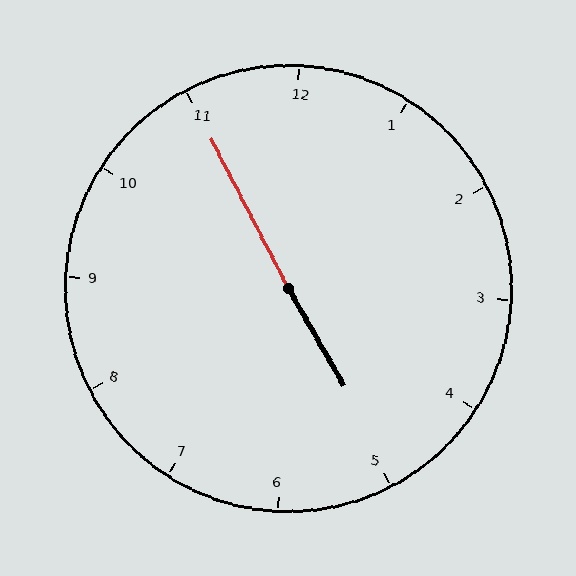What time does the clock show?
4:55.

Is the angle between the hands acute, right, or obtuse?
It is obtuse.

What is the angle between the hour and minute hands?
Approximately 178 degrees.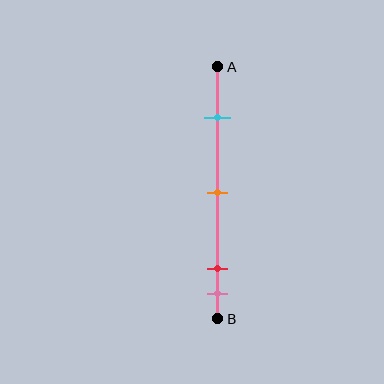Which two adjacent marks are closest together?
The red and pink marks are the closest adjacent pair.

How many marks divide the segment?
There are 4 marks dividing the segment.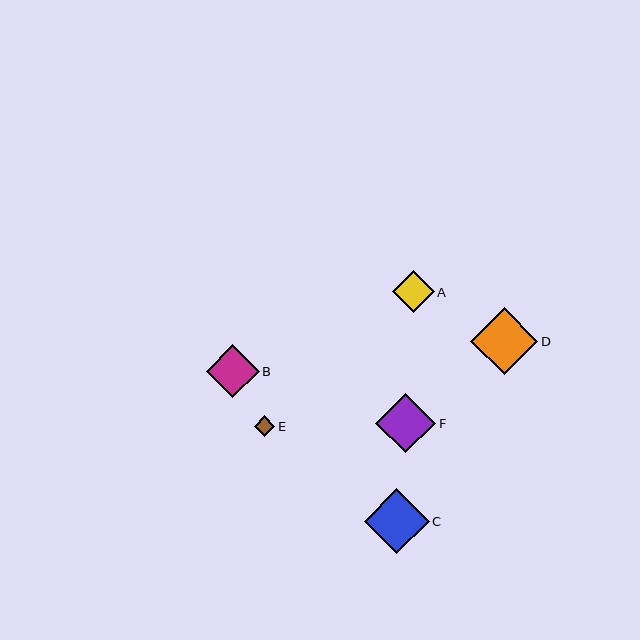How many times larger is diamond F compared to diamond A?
Diamond F is approximately 1.4 times the size of diamond A.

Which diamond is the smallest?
Diamond E is the smallest with a size of approximately 21 pixels.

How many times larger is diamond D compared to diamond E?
Diamond D is approximately 3.2 times the size of diamond E.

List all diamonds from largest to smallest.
From largest to smallest: D, C, F, B, A, E.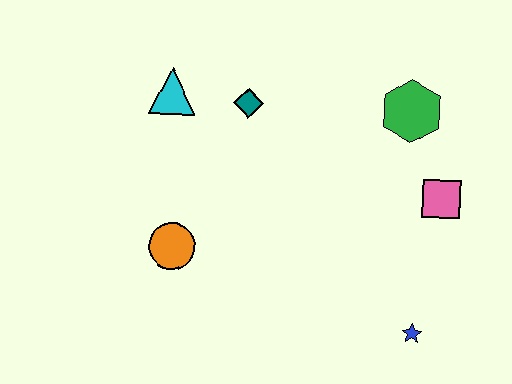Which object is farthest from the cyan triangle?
The blue star is farthest from the cyan triangle.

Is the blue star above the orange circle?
No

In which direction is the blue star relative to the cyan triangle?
The blue star is to the right of the cyan triangle.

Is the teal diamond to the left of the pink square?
Yes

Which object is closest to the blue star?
The pink square is closest to the blue star.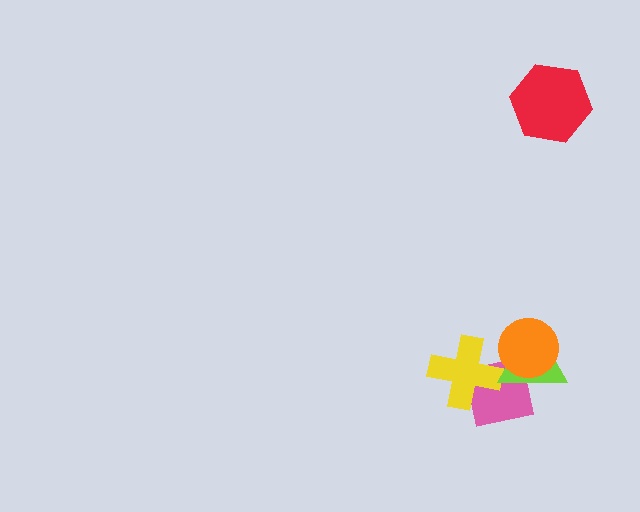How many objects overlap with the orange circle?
2 objects overlap with the orange circle.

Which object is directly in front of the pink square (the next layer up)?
The yellow cross is directly in front of the pink square.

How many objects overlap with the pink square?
3 objects overlap with the pink square.